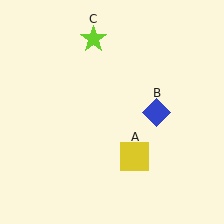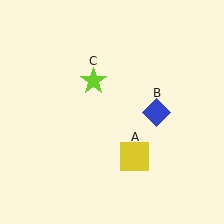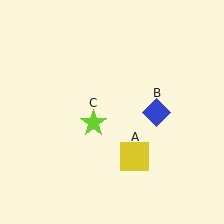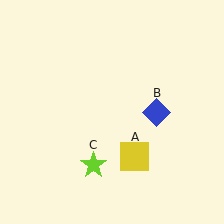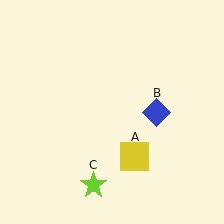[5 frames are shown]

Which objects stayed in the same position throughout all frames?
Yellow square (object A) and blue diamond (object B) remained stationary.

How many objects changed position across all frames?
1 object changed position: lime star (object C).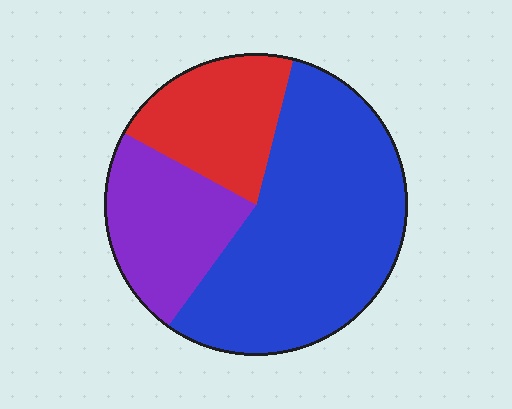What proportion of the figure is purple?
Purple covers 23% of the figure.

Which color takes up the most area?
Blue, at roughly 55%.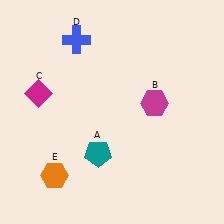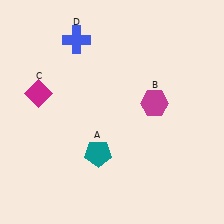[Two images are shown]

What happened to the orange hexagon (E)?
The orange hexagon (E) was removed in Image 2. It was in the bottom-left area of Image 1.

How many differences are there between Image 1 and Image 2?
There is 1 difference between the two images.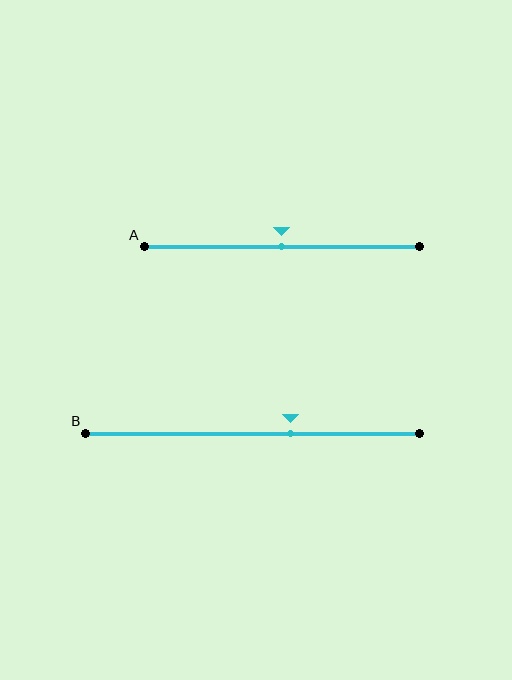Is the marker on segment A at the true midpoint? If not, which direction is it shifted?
Yes, the marker on segment A is at the true midpoint.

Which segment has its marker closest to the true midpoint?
Segment A has its marker closest to the true midpoint.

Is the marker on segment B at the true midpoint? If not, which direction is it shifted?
No, the marker on segment B is shifted to the right by about 11% of the segment length.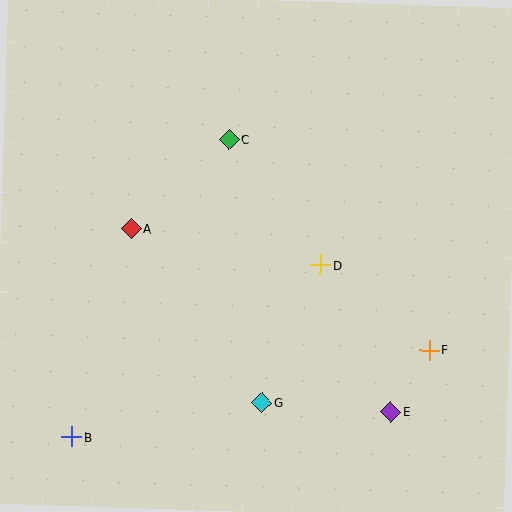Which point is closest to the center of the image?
Point D at (321, 265) is closest to the center.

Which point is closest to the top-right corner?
Point C is closest to the top-right corner.